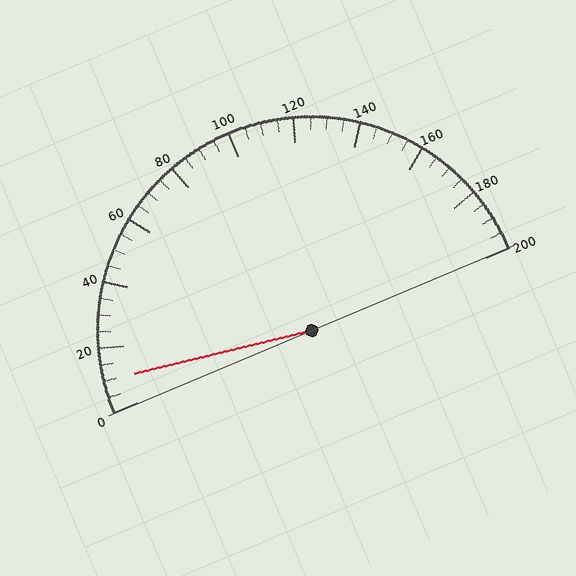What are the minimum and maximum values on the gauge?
The gauge ranges from 0 to 200.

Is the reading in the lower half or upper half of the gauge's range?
The reading is in the lower half of the range (0 to 200).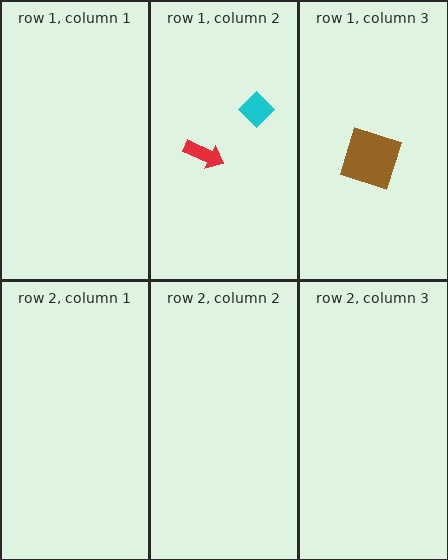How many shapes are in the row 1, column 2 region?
2.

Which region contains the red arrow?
The row 1, column 2 region.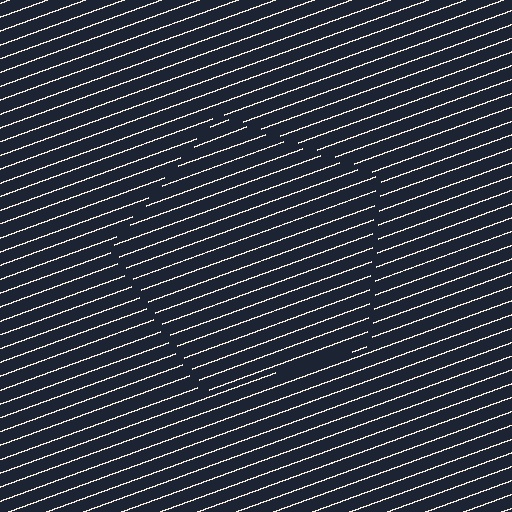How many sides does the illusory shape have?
5 sides — the line-ends trace a pentagon.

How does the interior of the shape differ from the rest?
The interior of the shape contains the same grating, shifted by half a period — the contour is defined by the phase discontinuity where line-ends from the inner and outer gratings abut.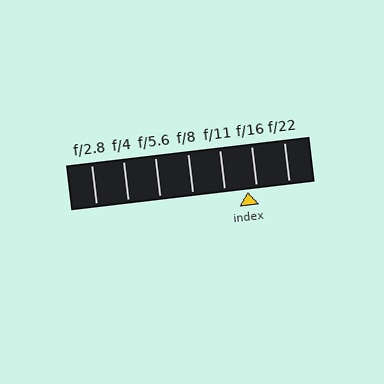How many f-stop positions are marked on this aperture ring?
There are 7 f-stop positions marked.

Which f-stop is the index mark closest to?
The index mark is closest to f/16.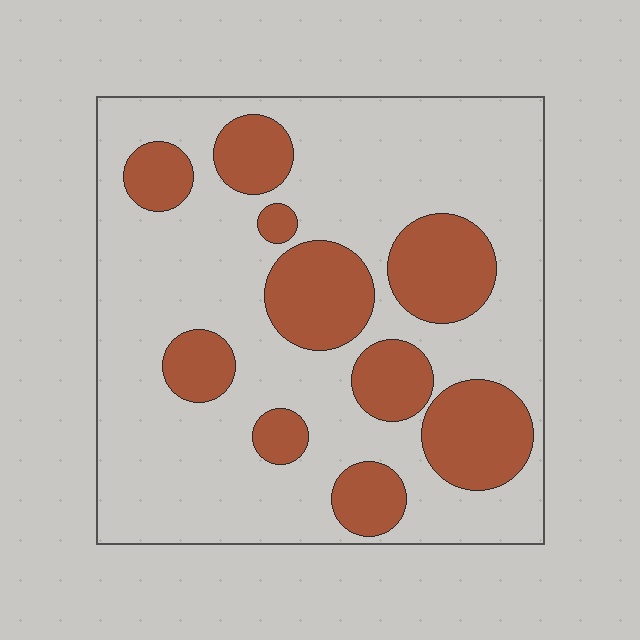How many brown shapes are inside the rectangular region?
10.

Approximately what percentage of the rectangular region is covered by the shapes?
Approximately 30%.